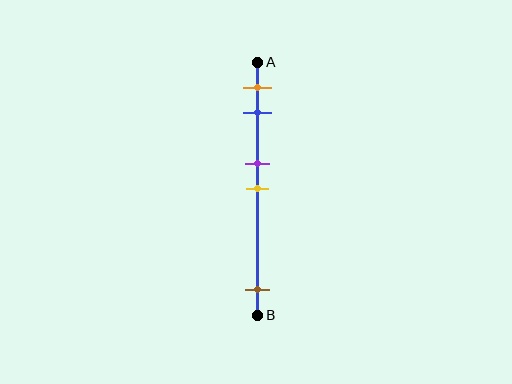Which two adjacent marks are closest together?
The purple and yellow marks are the closest adjacent pair.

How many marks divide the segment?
There are 5 marks dividing the segment.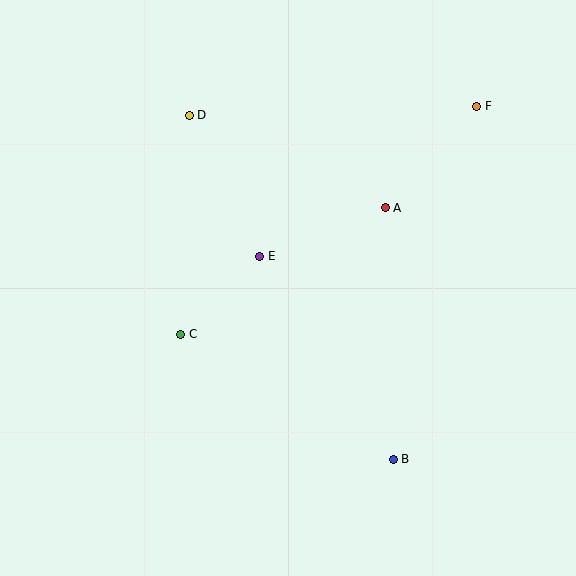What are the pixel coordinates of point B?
Point B is at (393, 459).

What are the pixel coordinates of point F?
Point F is at (477, 106).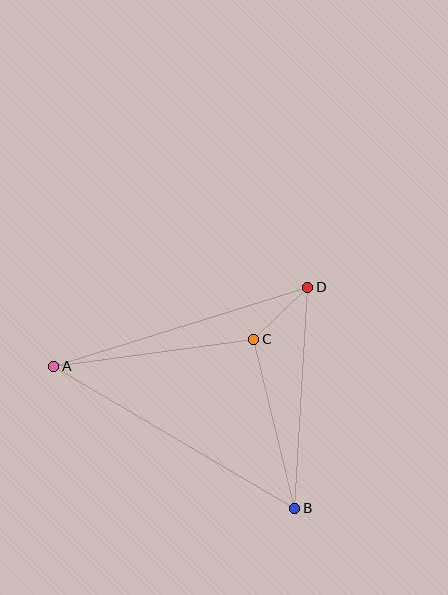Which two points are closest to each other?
Points C and D are closest to each other.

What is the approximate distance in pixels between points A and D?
The distance between A and D is approximately 266 pixels.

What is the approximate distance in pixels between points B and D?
The distance between B and D is approximately 221 pixels.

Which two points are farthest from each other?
Points A and B are farthest from each other.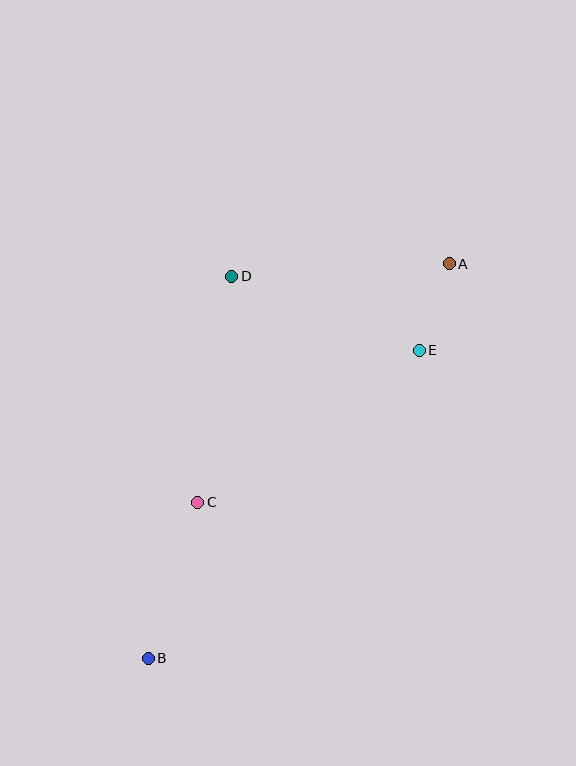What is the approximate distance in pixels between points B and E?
The distance between B and E is approximately 411 pixels.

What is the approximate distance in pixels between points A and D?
The distance between A and D is approximately 218 pixels.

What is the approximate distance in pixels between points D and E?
The distance between D and E is approximately 201 pixels.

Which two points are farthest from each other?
Points A and B are farthest from each other.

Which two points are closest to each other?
Points A and E are closest to each other.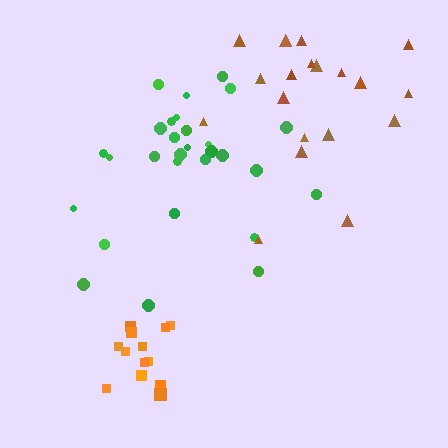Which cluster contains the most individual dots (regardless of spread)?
Green (30).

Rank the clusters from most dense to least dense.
orange, green, brown.